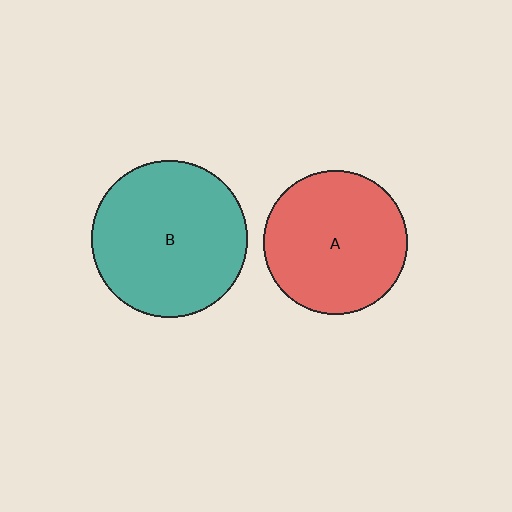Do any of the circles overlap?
No, none of the circles overlap.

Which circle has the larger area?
Circle B (teal).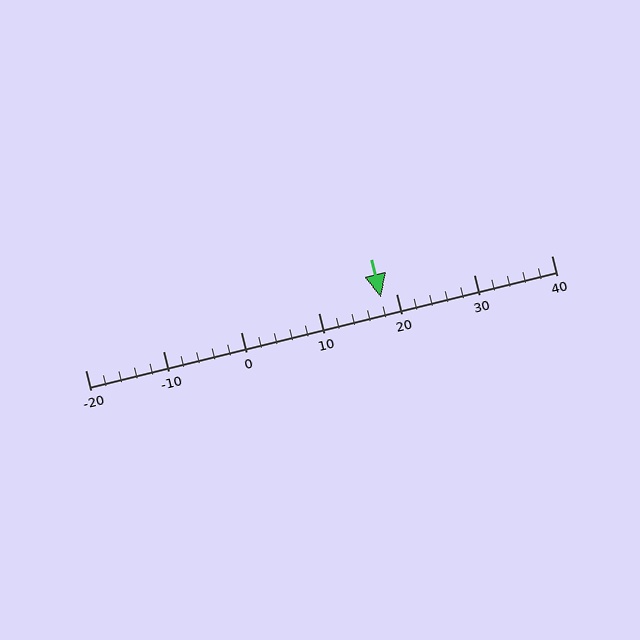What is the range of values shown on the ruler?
The ruler shows values from -20 to 40.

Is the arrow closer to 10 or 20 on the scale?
The arrow is closer to 20.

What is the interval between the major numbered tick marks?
The major tick marks are spaced 10 units apart.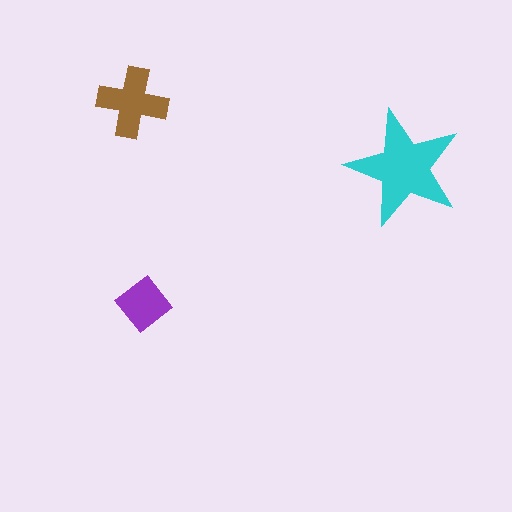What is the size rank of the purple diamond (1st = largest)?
3rd.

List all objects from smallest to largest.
The purple diamond, the brown cross, the cyan star.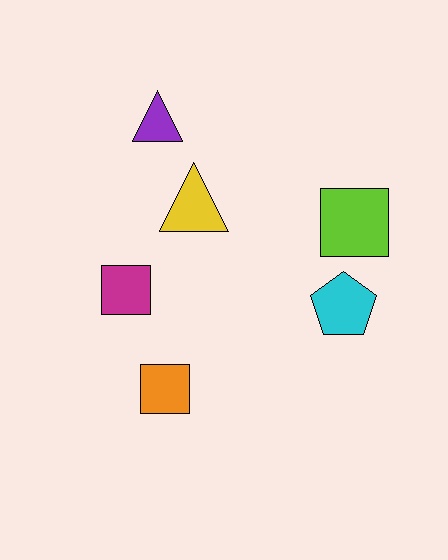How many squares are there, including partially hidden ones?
There are 3 squares.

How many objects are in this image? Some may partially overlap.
There are 6 objects.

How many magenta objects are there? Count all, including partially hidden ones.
There is 1 magenta object.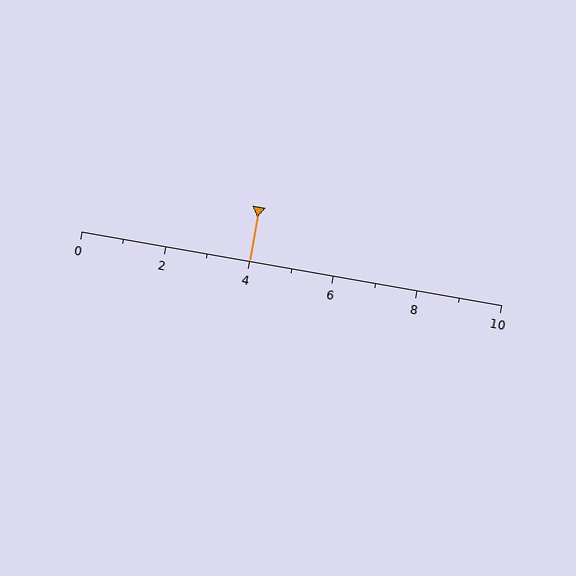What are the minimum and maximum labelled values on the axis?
The axis runs from 0 to 10.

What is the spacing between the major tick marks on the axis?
The major ticks are spaced 2 apart.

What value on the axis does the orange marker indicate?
The marker indicates approximately 4.